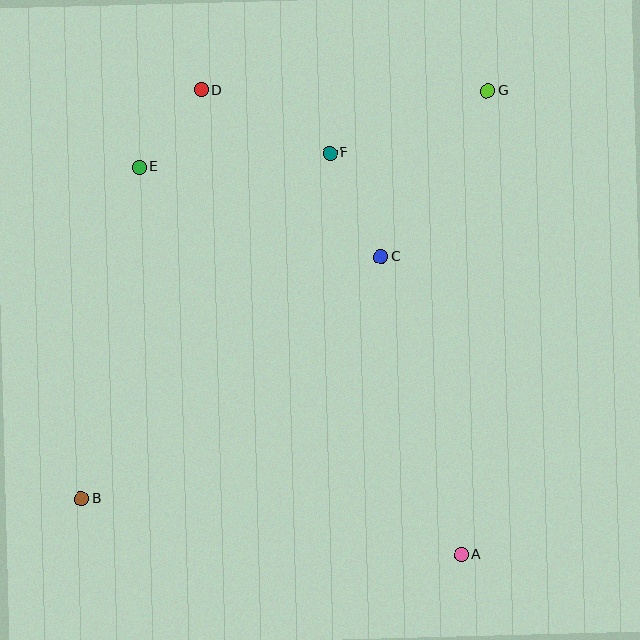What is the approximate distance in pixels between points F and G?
The distance between F and G is approximately 170 pixels.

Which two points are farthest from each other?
Points B and G are farthest from each other.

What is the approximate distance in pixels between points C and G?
The distance between C and G is approximately 198 pixels.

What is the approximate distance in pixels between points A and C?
The distance between A and C is approximately 309 pixels.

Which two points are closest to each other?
Points D and E are closest to each other.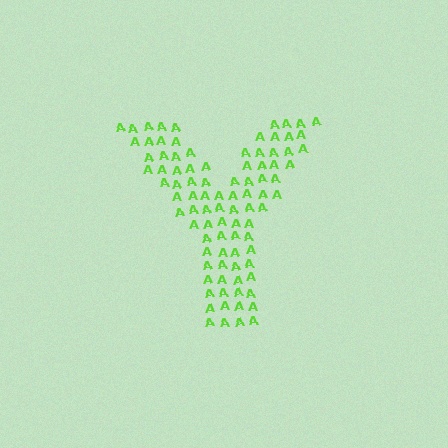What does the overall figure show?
The overall figure shows the letter Y.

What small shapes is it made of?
It is made of small letter A's.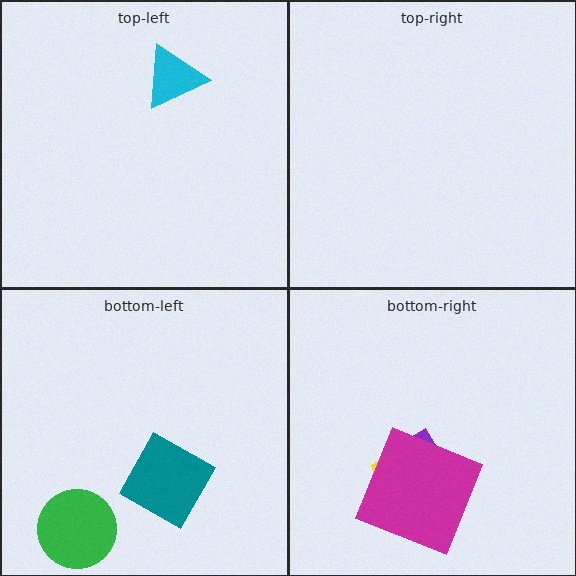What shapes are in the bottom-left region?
The green circle, the teal diamond.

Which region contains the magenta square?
The bottom-right region.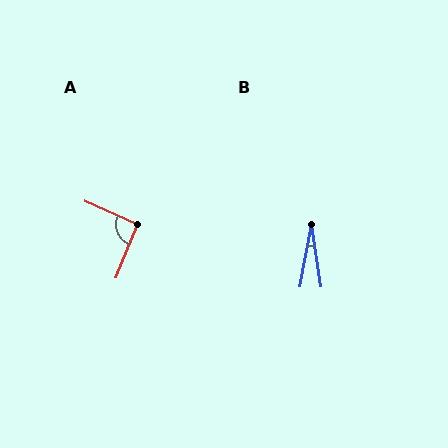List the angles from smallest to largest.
B (19°), A (93°).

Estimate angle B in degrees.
Approximately 19 degrees.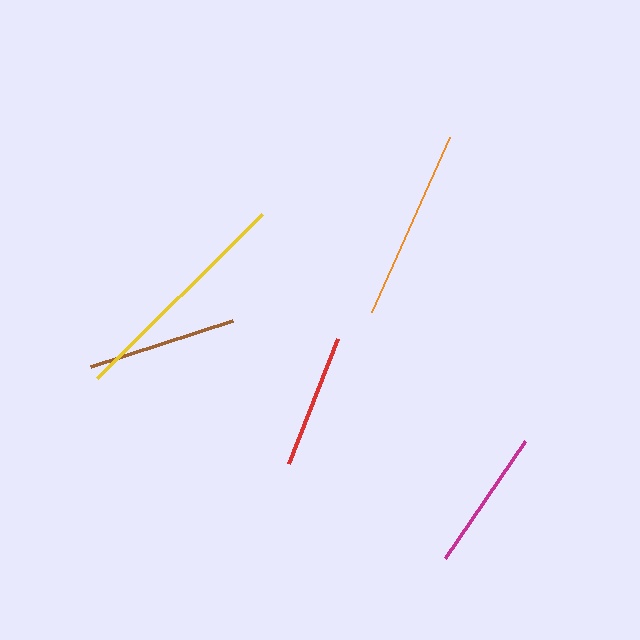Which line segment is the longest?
The yellow line is the longest at approximately 232 pixels.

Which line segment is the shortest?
The red line is the shortest at approximately 134 pixels.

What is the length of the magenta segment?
The magenta segment is approximately 141 pixels long.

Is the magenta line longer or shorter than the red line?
The magenta line is longer than the red line.